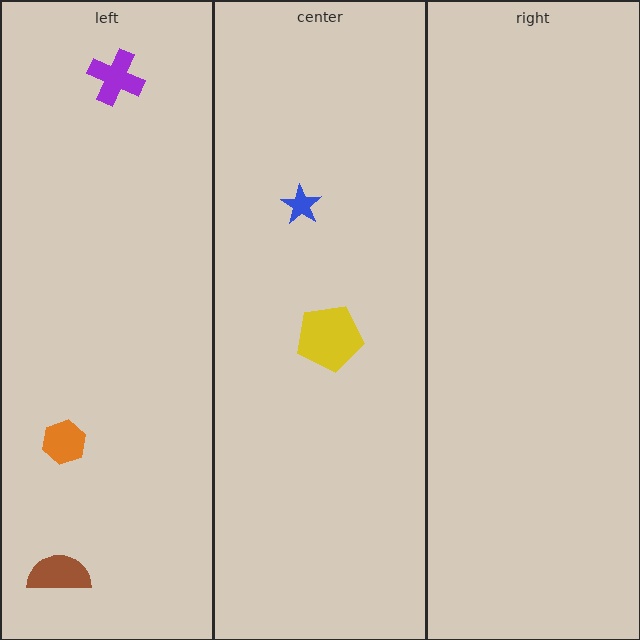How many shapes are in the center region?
2.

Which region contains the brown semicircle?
The left region.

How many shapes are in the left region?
3.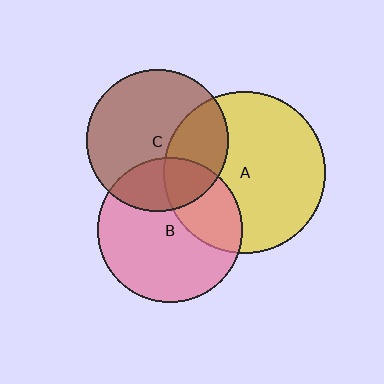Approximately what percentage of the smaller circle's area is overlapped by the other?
Approximately 30%.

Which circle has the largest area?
Circle A (yellow).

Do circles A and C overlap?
Yes.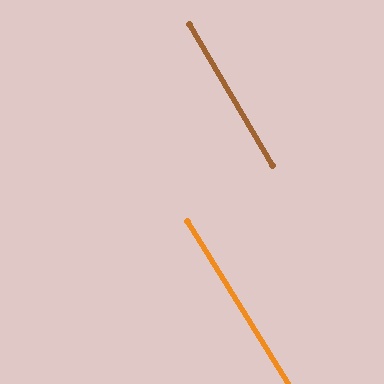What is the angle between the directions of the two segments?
Approximately 1 degree.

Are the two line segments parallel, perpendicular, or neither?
Parallel — their directions differ by only 1.3°.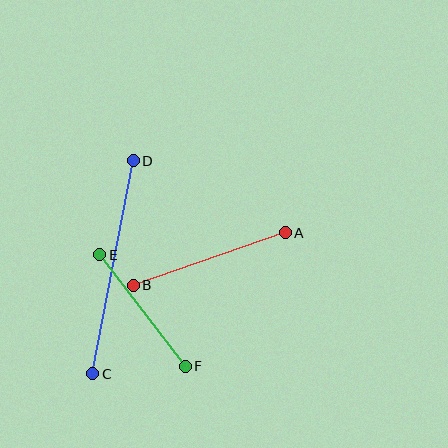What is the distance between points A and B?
The distance is approximately 161 pixels.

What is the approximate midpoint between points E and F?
The midpoint is at approximately (143, 310) pixels.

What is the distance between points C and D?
The distance is approximately 217 pixels.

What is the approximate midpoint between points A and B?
The midpoint is at approximately (209, 259) pixels.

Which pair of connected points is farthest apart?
Points C and D are farthest apart.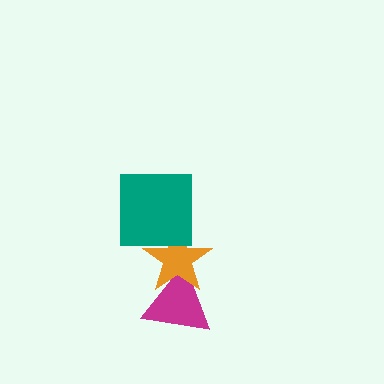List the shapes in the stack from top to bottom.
From top to bottom: the teal square, the orange star, the magenta triangle.